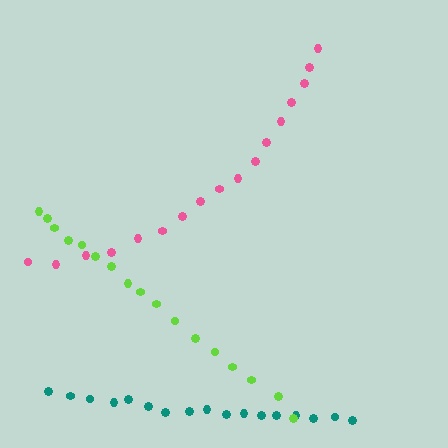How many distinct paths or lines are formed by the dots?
There are 3 distinct paths.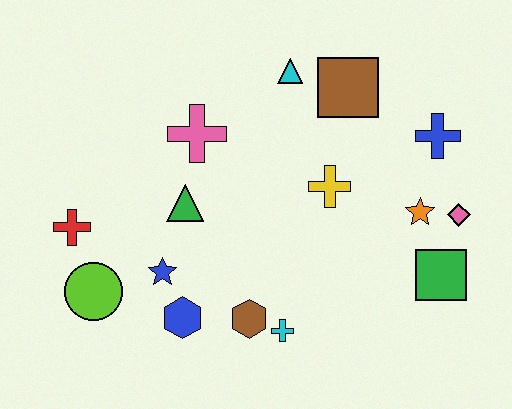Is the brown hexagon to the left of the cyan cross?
Yes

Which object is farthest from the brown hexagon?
The blue cross is farthest from the brown hexagon.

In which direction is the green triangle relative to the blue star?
The green triangle is above the blue star.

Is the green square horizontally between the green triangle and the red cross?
No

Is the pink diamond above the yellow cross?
No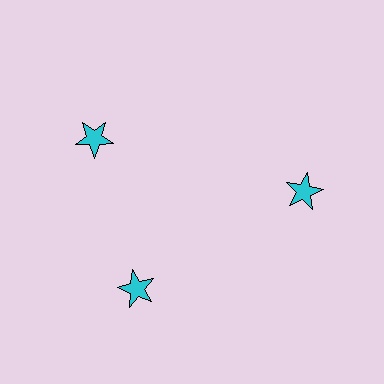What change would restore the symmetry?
The symmetry would be restored by rotating it back into even spacing with its neighbors so that all 3 stars sit at equal angles and equal distance from the center.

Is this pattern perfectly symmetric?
No. The 3 cyan stars are arranged in a ring, but one element near the 11 o'clock position is rotated out of alignment along the ring, breaking the 3-fold rotational symmetry.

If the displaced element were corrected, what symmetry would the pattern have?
It would have 3-fold rotational symmetry — the pattern would map onto itself every 120 degrees.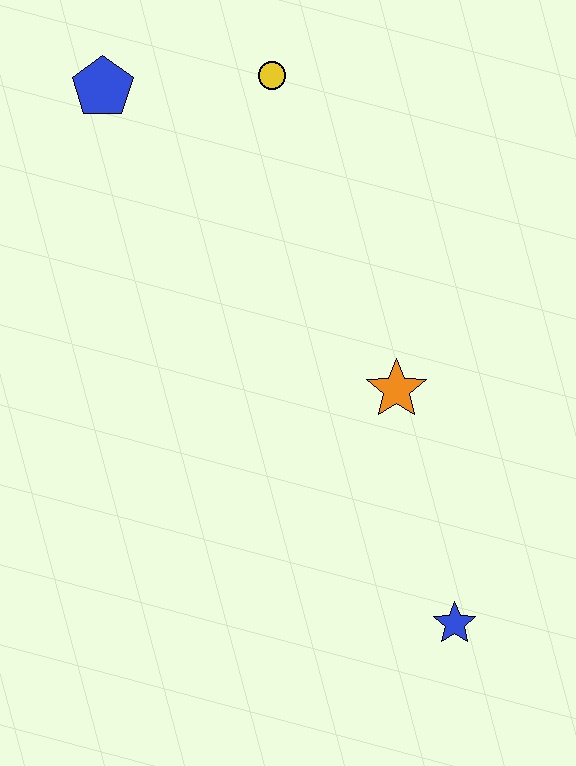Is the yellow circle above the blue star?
Yes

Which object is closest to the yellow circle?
The blue pentagon is closest to the yellow circle.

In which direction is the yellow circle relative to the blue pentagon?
The yellow circle is to the right of the blue pentagon.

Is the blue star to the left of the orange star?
No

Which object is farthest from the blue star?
The blue pentagon is farthest from the blue star.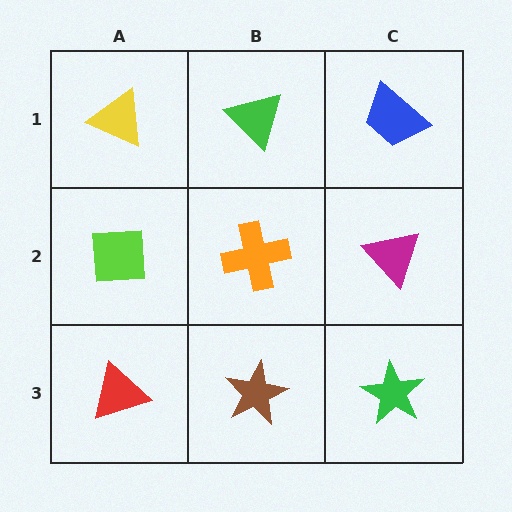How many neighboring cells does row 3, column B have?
3.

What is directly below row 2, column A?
A red triangle.